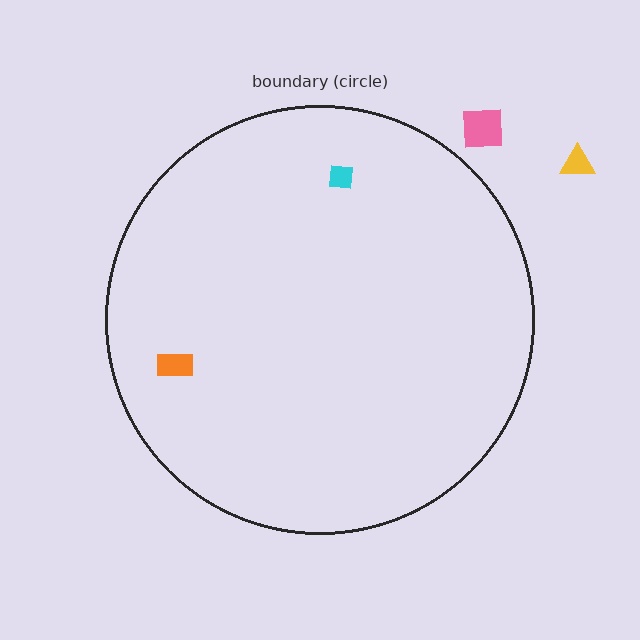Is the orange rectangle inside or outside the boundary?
Inside.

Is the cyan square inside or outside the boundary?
Inside.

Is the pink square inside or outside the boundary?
Outside.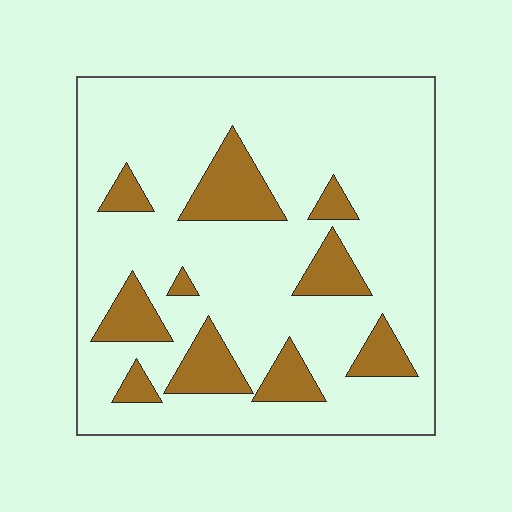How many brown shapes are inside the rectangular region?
10.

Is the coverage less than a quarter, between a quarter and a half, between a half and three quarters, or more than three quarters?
Less than a quarter.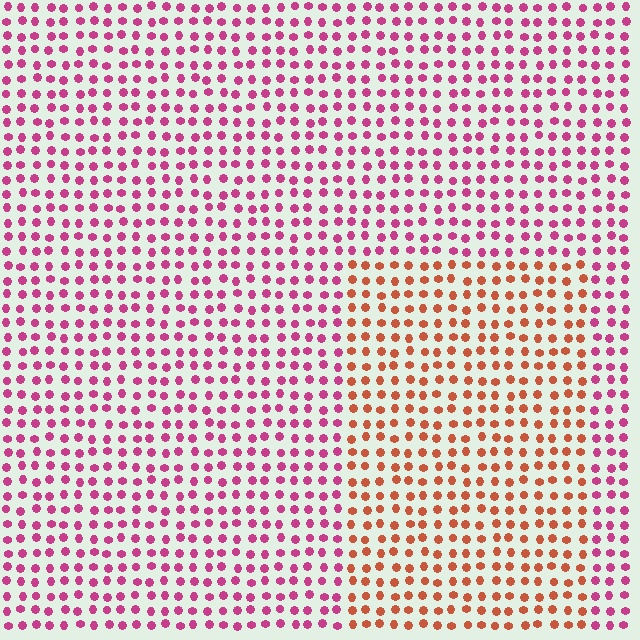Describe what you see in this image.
The image is filled with small magenta elements in a uniform arrangement. A rectangle-shaped region is visible where the elements are tinted to a slightly different hue, forming a subtle color boundary.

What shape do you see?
I see a rectangle.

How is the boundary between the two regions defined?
The boundary is defined purely by a slight shift in hue (about 46 degrees). Spacing, size, and orientation are identical on both sides.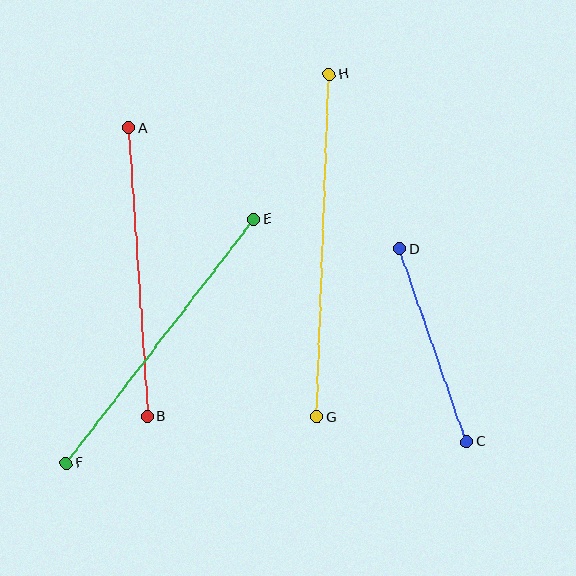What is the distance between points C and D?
The distance is approximately 204 pixels.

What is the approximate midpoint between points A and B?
The midpoint is at approximately (138, 272) pixels.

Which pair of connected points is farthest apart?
Points G and H are farthest apart.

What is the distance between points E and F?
The distance is approximately 308 pixels.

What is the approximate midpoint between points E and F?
The midpoint is at approximately (160, 341) pixels.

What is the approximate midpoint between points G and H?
The midpoint is at approximately (323, 246) pixels.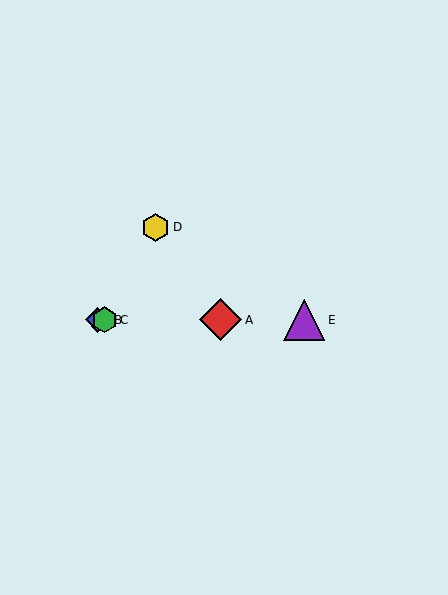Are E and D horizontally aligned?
No, E is at y≈320 and D is at y≈227.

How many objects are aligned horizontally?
4 objects (A, B, C, E) are aligned horizontally.